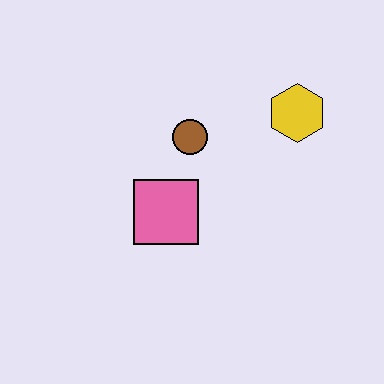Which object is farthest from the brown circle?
The yellow hexagon is farthest from the brown circle.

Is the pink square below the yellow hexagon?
Yes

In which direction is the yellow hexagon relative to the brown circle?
The yellow hexagon is to the right of the brown circle.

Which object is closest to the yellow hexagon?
The brown circle is closest to the yellow hexagon.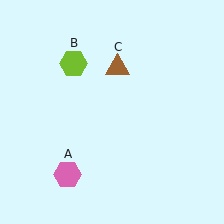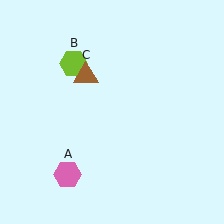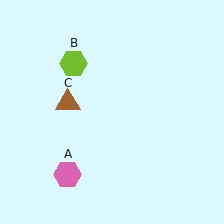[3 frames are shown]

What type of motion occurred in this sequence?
The brown triangle (object C) rotated counterclockwise around the center of the scene.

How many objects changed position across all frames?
1 object changed position: brown triangle (object C).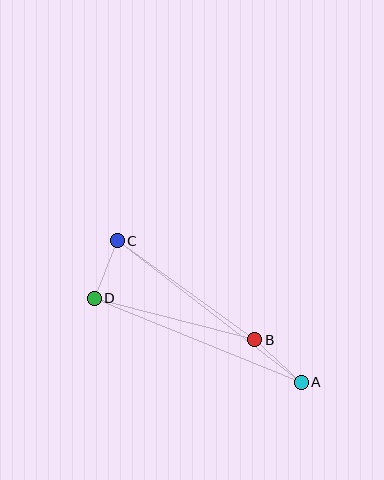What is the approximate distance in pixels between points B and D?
The distance between B and D is approximately 166 pixels.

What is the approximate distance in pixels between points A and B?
The distance between A and B is approximately 63 pixels.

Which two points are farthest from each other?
Points A and C are farthest from each other.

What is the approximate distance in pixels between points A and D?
The distance between A and D is approximately 224 pixels.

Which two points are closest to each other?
Points C and D are closest to each other.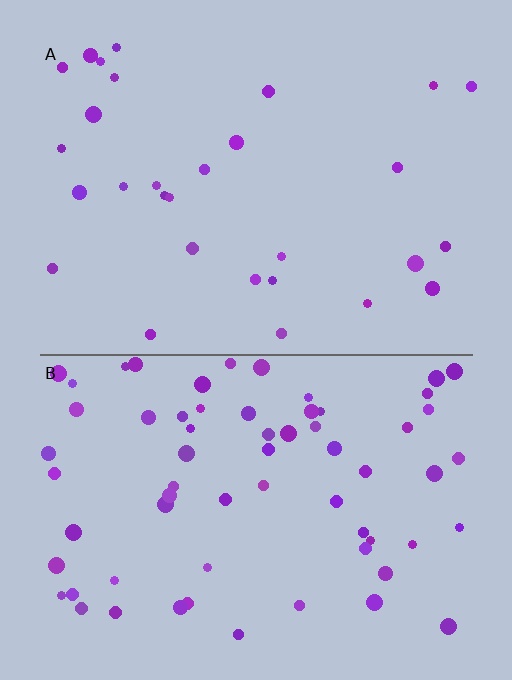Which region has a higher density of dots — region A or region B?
B (the bottom).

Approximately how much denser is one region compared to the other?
Approximately 2.2× — region B over region A.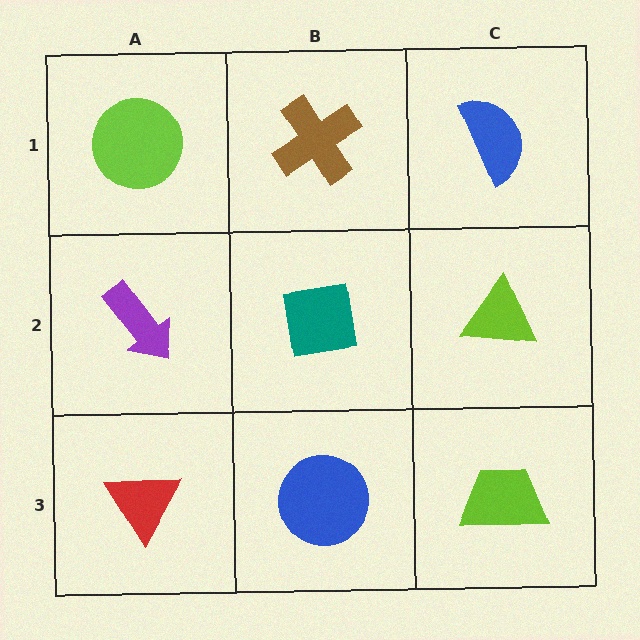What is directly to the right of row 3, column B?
A lime trapezoid.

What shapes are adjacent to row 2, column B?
A brown cross (row 1, column B), a blue circle (row 3, column B), a purple arrow (row 2, column A), a lime triangle (row 2, column C).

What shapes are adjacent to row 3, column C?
A lime triangle (row 2, column C), a blue circle (row 3, column B).